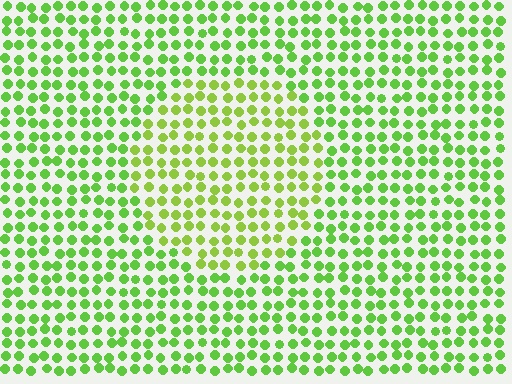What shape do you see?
I see a circle.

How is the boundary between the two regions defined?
The boundary is defined purely by a slight shift in hue (about 21 degrees). Spacing, size, and orientation are identical on both sides.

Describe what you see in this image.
The image is filled with small lime elements in a uniform arrangement. A circle-shaped region is visible where the elements are tinted to a slightly different hue, forming a subtle color boundary.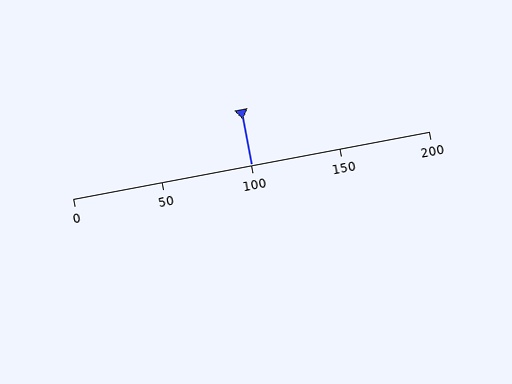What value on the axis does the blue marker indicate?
The marker indicates approximately 100.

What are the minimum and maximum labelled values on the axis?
The axis runs from 0 to 200.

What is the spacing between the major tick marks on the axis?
The major ticks are spaced 50 apart.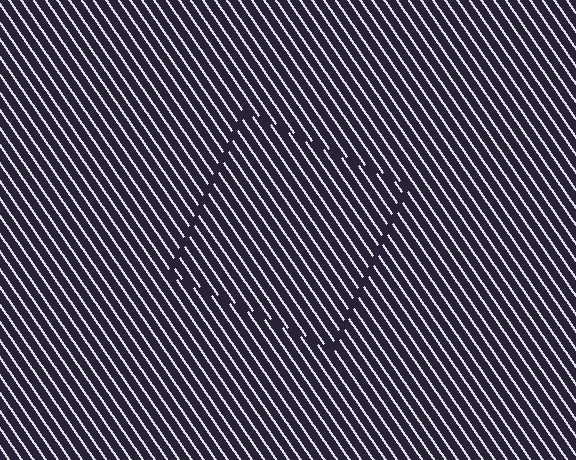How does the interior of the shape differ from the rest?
The interior of the shape contains the same grating, shifted by half a period — the contour is defined by the phase discontinuity where line-ends from the inner and outer gratings abut.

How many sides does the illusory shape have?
4 sides — the line-ends trace a square.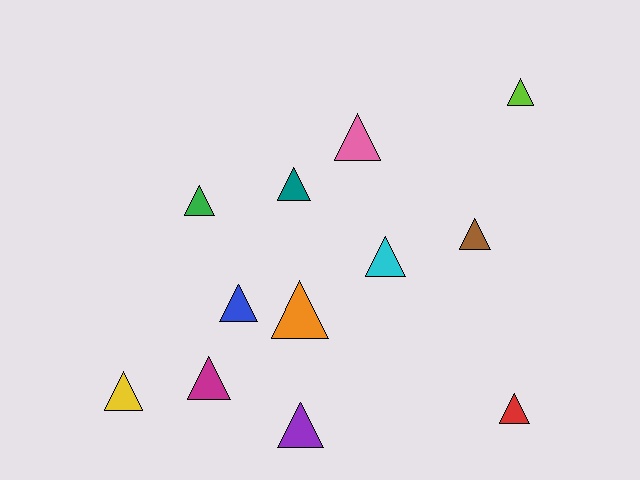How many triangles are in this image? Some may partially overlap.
There are 12 triangles.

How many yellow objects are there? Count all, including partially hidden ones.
There is 1 yellow object.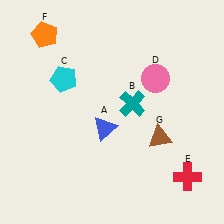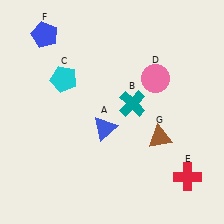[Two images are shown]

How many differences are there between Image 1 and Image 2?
There is 1 difference between the two images.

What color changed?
The pentagon (F) changed from orange in Image 1 to blue in Image 2.